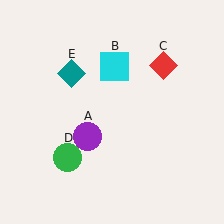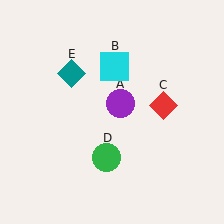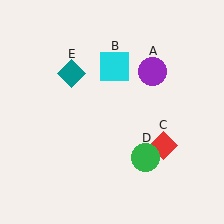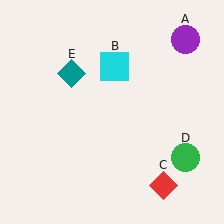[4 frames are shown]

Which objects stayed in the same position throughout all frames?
Cyan square (object B) and teal diamond (object E) remained stationary.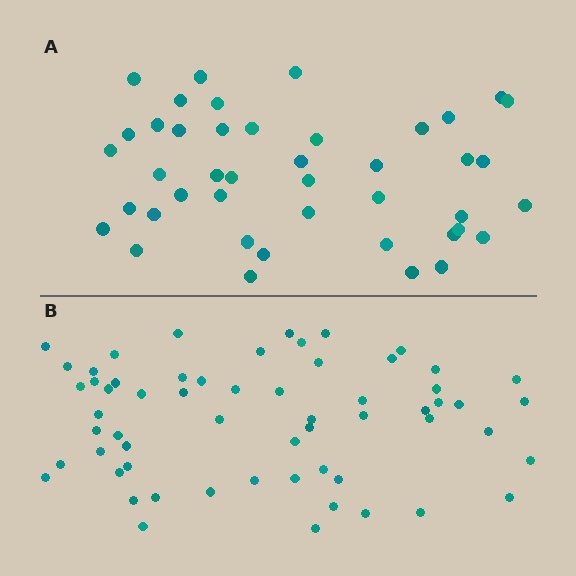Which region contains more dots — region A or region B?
Region B (the bottom region) has more dots.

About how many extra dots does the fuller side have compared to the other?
Region B has approximately 15 more dots than region A.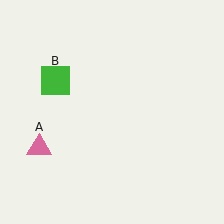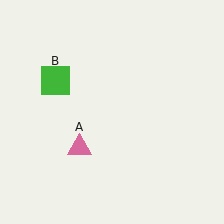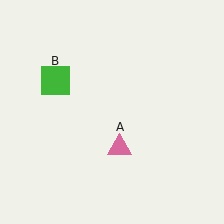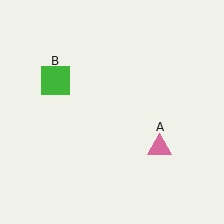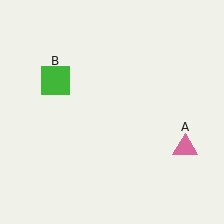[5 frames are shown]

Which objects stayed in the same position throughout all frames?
Green square (object B) remained stationary.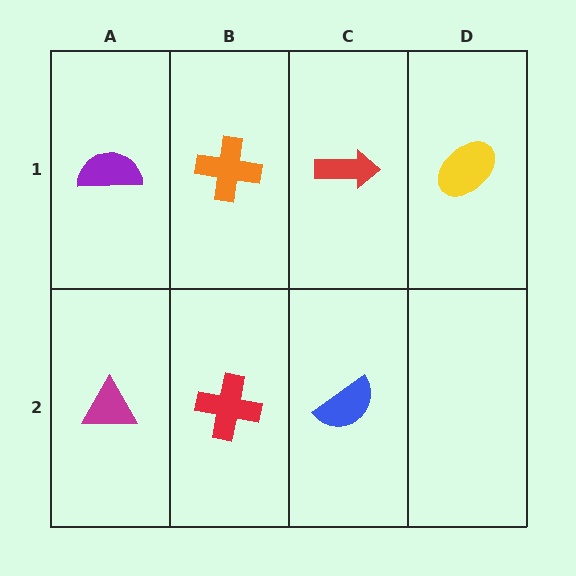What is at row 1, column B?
An orange cross.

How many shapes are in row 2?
3 shapes.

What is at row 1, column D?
A yellow ellipse.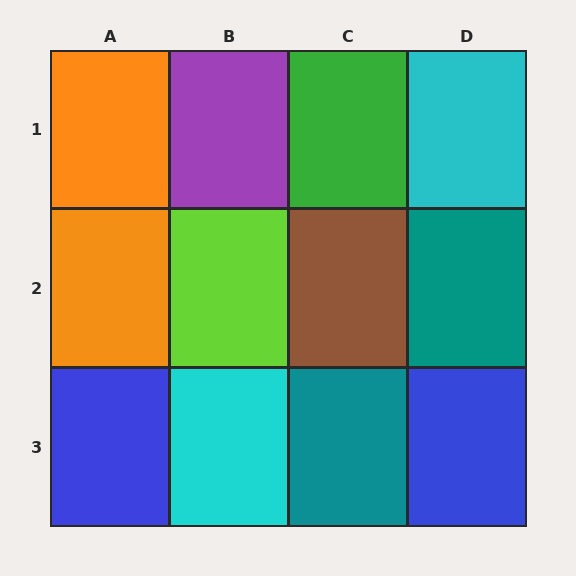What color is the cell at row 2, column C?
Brown.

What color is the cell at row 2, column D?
Teal.